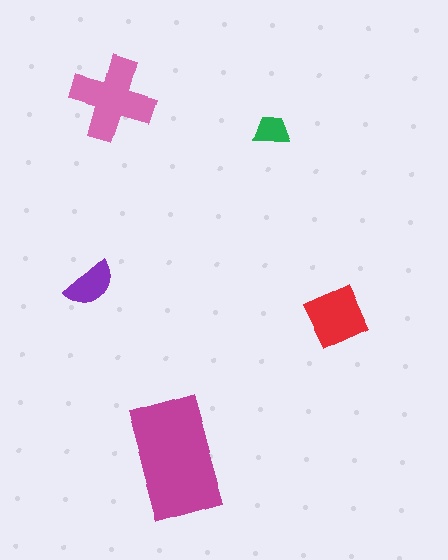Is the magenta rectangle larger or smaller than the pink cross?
Larger.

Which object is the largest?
The magenta rectangle.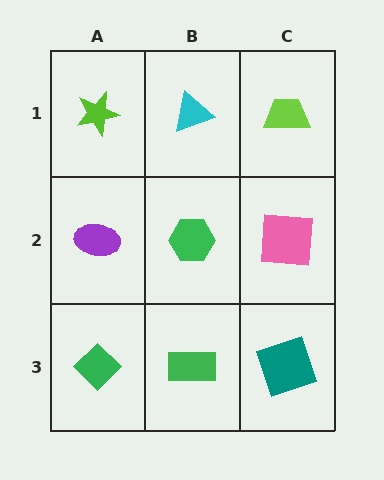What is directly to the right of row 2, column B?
A pink square.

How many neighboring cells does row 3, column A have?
2.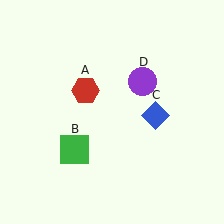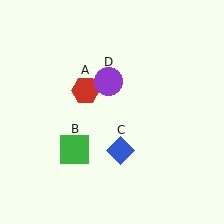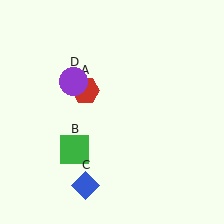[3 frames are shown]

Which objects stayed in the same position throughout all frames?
Red hexagon (object A) and green square (object B) remained stationary.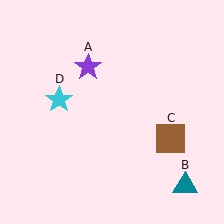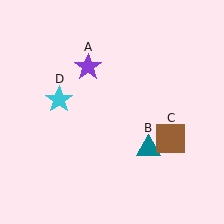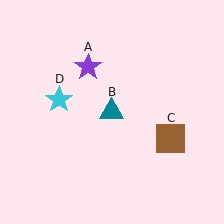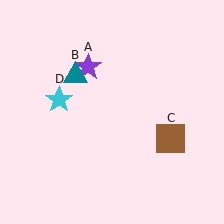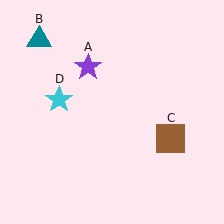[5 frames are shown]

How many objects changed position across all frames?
1 object changed position: teal triangle (object B).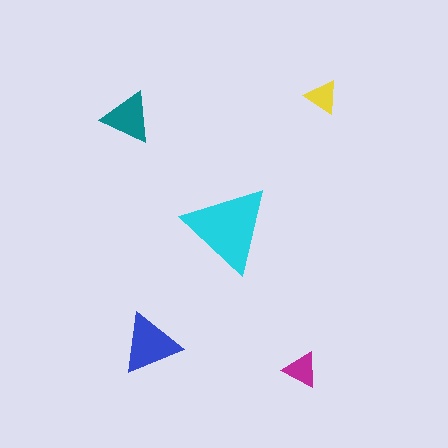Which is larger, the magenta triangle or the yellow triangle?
The magenta one.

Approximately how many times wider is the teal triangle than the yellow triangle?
About 1.5 times wider.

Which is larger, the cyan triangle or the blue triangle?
The cyan one.